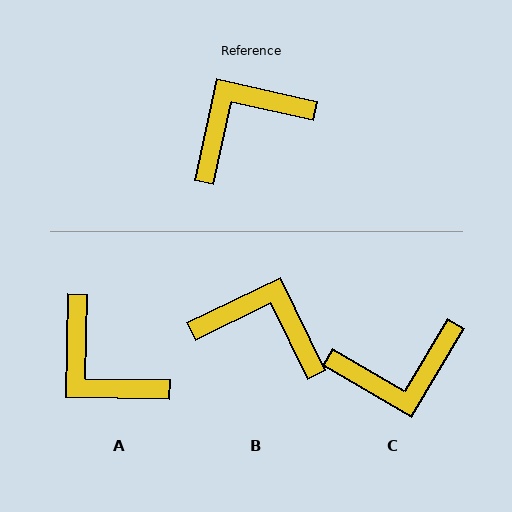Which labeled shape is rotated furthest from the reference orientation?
C, about 162 degrees away.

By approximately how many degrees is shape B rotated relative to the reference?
Approximately 52 degrees clockwise.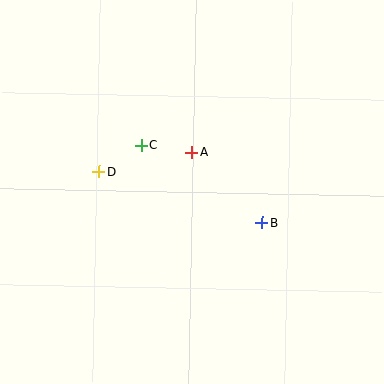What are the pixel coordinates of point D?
Point D is at (99, 172).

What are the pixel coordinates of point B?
Point B is at (262, 222).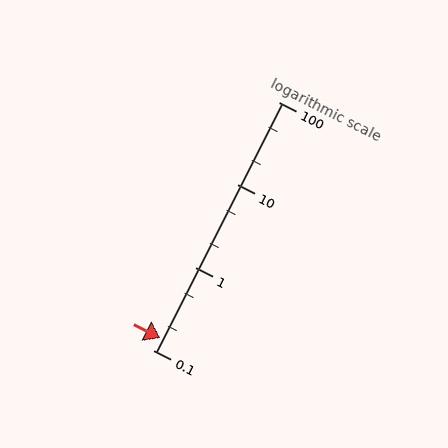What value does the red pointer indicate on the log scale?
The pointer indicates approximately 0.14.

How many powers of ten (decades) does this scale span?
The scale spans 3 decades, from 0.1 to 100.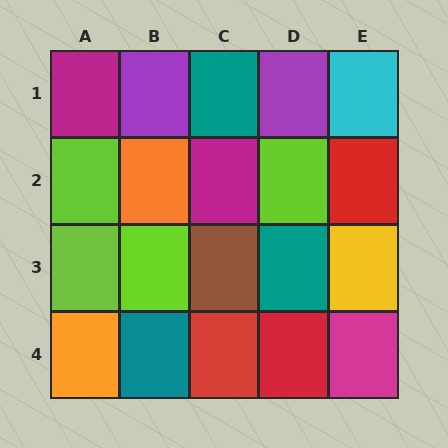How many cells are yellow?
1 cell is yellow.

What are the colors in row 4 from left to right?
Orange, teal, red, red, magenta.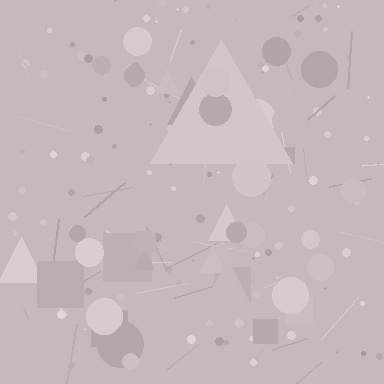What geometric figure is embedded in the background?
A triangle is embedded in the background.